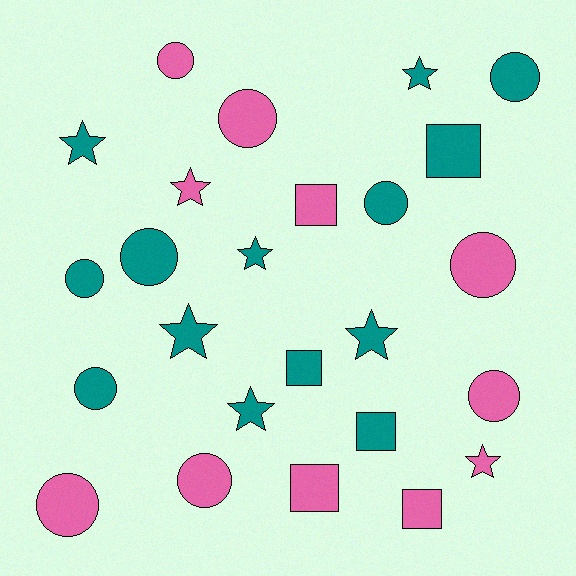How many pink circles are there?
There are 6 pink circles.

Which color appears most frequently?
Teal, with 14 objects.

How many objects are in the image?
There are 25 objects.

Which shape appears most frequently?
Circle, with 11 objects.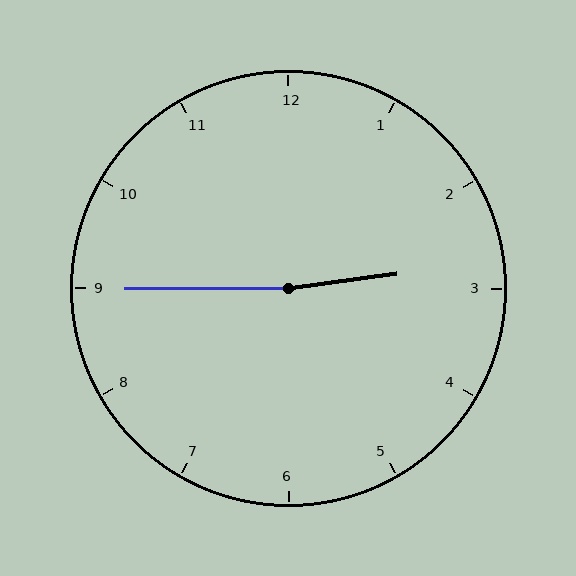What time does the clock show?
2:45.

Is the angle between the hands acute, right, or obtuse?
It is obtuse.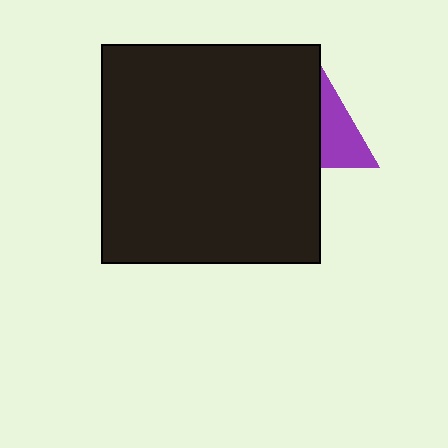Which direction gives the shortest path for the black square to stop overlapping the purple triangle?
Moving left gives the shortest separation.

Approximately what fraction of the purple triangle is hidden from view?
Roughly 62% of the purple triangle is hidden behind the black square.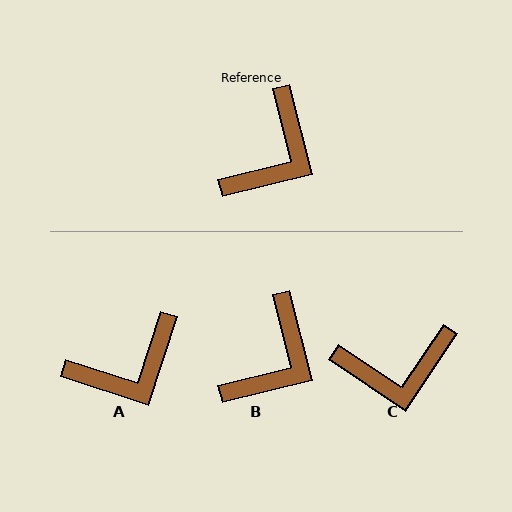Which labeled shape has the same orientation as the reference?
B.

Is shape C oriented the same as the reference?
No, it is off by about 48 degrees.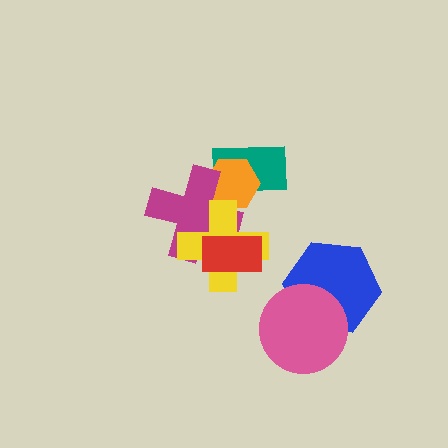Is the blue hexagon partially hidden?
Yes, it is partially covered by another shape.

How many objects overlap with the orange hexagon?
3 objects overlap with the orange hexagon.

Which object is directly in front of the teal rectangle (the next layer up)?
The orange hexagon is directly in front of the teal rectangle.